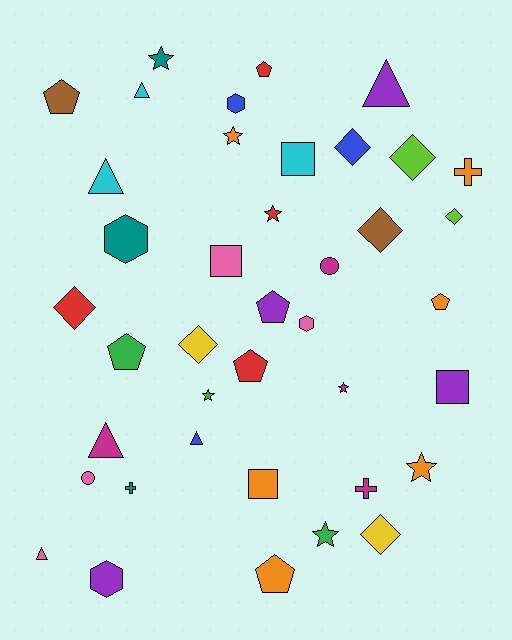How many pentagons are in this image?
There are 7 pentagons.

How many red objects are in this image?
There are 4 red objects.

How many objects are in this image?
There are 40 objects.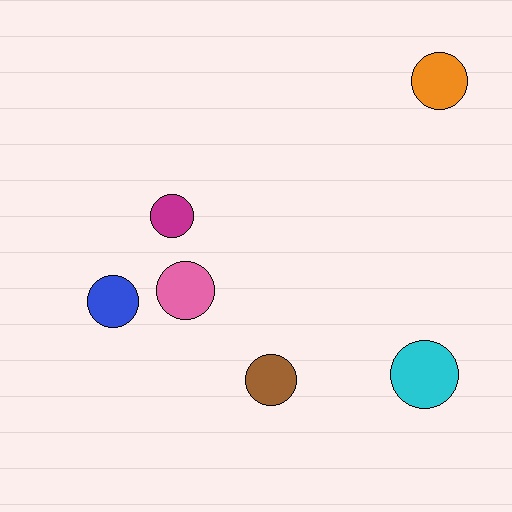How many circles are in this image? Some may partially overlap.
There are 6 circles.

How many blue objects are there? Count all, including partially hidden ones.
There is 1 blue object.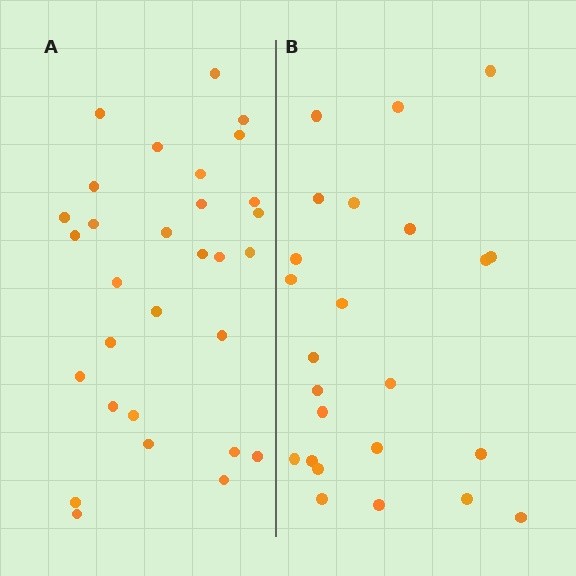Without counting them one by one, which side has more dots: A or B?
Region A (the left region) has more dots.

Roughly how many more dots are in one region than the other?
Region A has about 6 more dots than region B.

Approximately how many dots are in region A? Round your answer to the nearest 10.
About 30 dots.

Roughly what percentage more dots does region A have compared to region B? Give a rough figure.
About 25% more.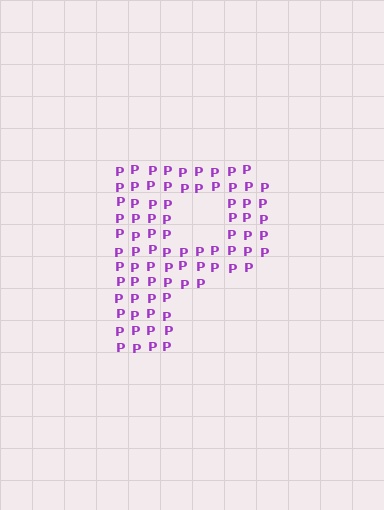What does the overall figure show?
The overall figure shows the letter P.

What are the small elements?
The small elements are letter P's.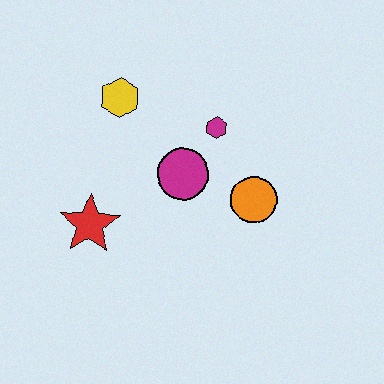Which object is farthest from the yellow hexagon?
The orange circle is farthest from the yellow hexagon.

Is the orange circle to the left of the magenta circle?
No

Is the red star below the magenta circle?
Yes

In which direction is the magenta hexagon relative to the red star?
The magenta hexagon is to the right of the red star.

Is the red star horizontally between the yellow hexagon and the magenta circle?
No